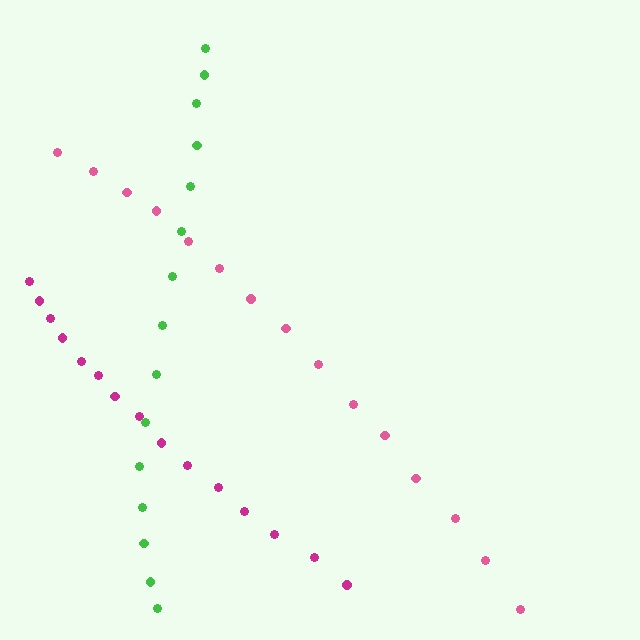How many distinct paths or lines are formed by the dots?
There are 3 distinct paths.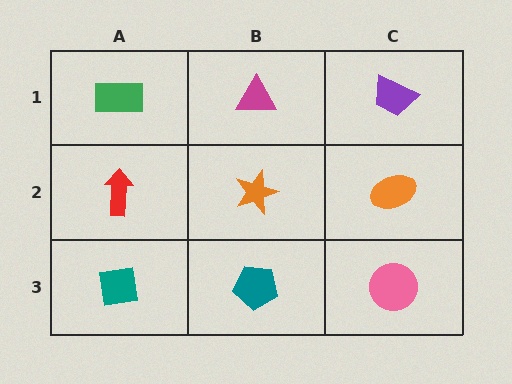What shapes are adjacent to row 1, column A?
A red arrow (row 2, column A), a magenta triangle (row 1, column B).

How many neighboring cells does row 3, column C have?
2.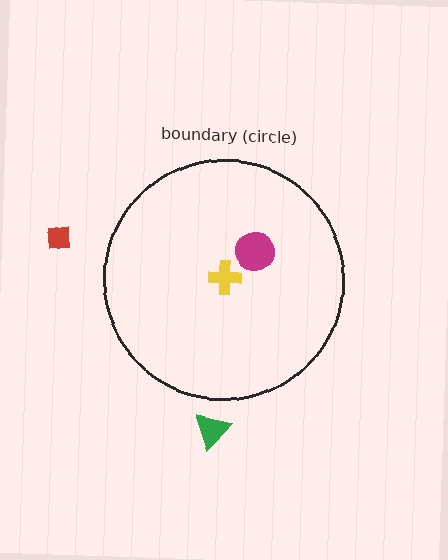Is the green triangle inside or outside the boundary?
Outside.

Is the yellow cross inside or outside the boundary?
Inside.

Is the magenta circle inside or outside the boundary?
Inside.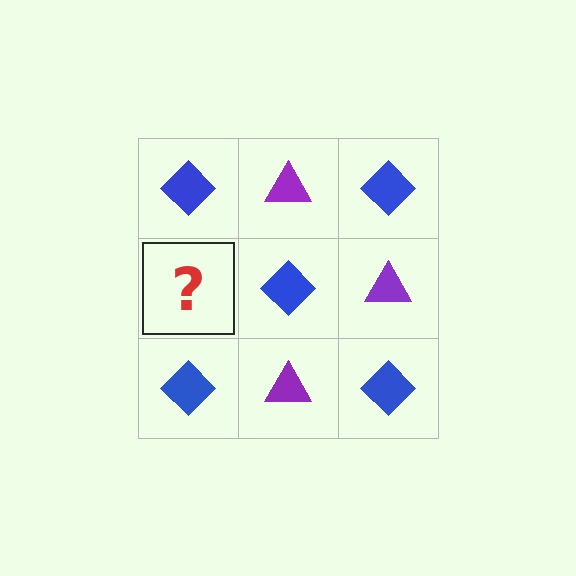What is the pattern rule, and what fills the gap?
The rule is that it alternates blue diamond and purple triangle in a checkerboard pattern. The gap should be filled with a purple triangle.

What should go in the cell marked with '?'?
The missing cell should contain a purple triangle.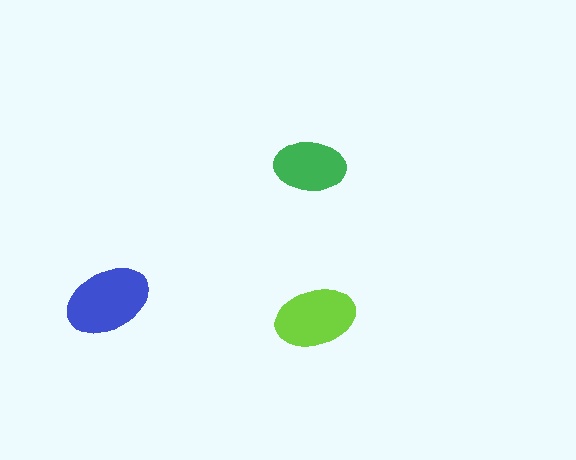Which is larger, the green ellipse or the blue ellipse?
The blue one.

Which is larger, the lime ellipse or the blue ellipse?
The blue one.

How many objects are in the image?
There are 3 objects in the image.